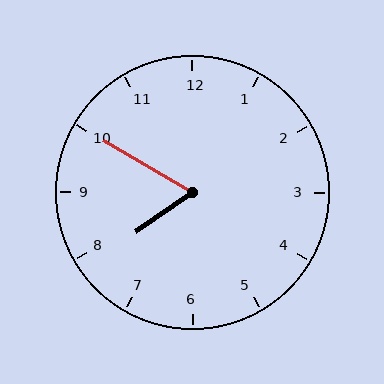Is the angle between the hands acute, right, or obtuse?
It is acute.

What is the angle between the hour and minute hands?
Approximately 65 degrees.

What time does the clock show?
7:50.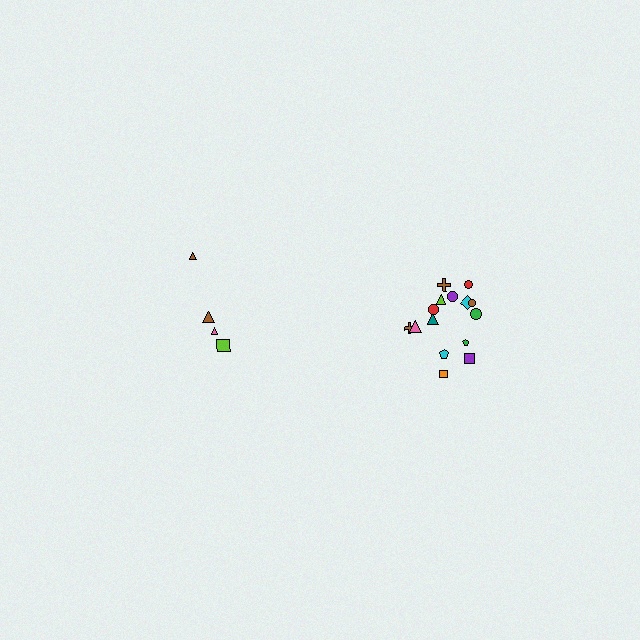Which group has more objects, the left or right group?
The right group.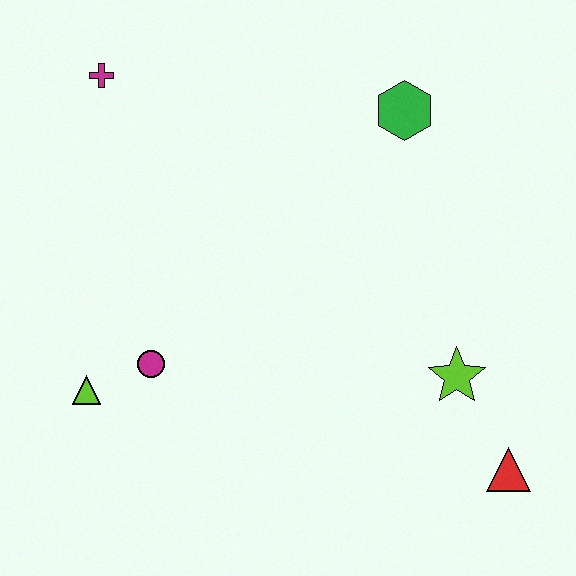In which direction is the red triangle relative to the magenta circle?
The red triangle is to the right of the magenta circle.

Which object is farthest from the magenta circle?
The red triangle is farthest from the magenta circle.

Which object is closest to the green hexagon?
The lime star is closest to the green hexagon.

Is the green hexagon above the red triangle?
Yes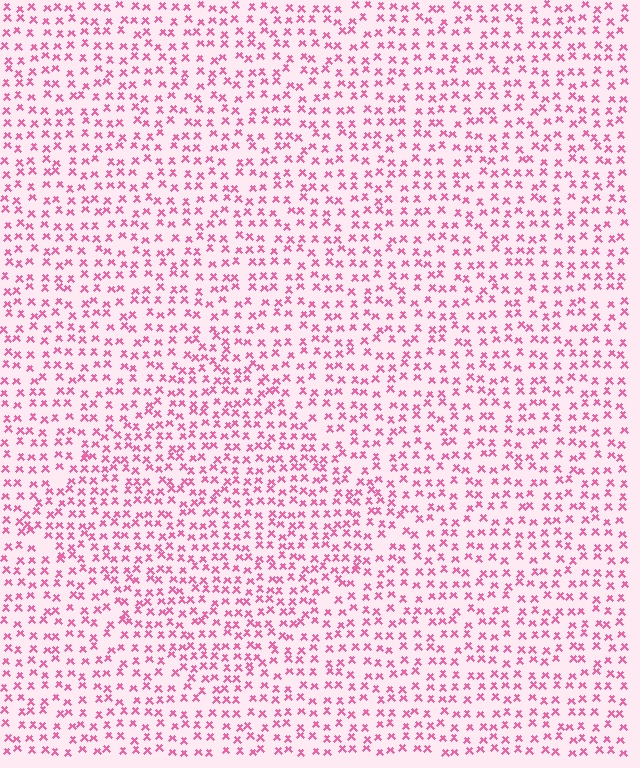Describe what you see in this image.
The image contains small pink elements arranged at two different densities. A diamond-shaped region is visible where the elements are more densely packed than the surrounding area.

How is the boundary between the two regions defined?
The boundary is defined by a change in element density (approximately 1.4x ratio). All elements are the same color, size, and shape.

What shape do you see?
I see a diamond.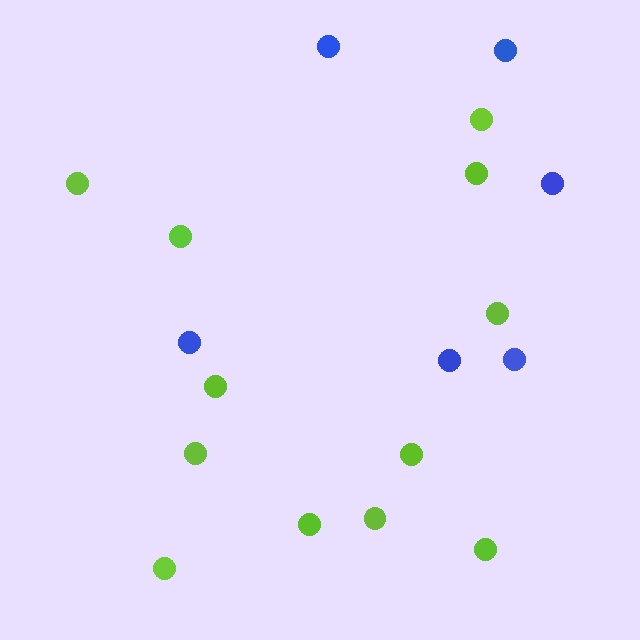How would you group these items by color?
There are 2 groups: one group of lime circles (12) and one group of blue circles (6).